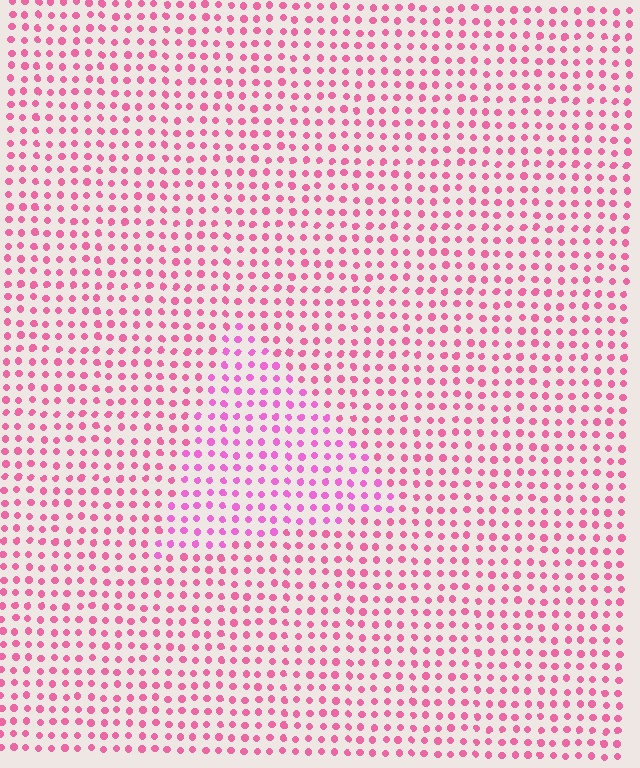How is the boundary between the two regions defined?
The boundary is defined purely by a slight shift in hue (about 23 degrees). Spacing, size, and orientation are identical on both sides.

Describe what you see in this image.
The image is filled with small pink elements in a uniform arrangement. A triangle-shaped region is visible where the elements are tinted to a slightly different hue, forming a subtle color boundary.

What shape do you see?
I see a triangle.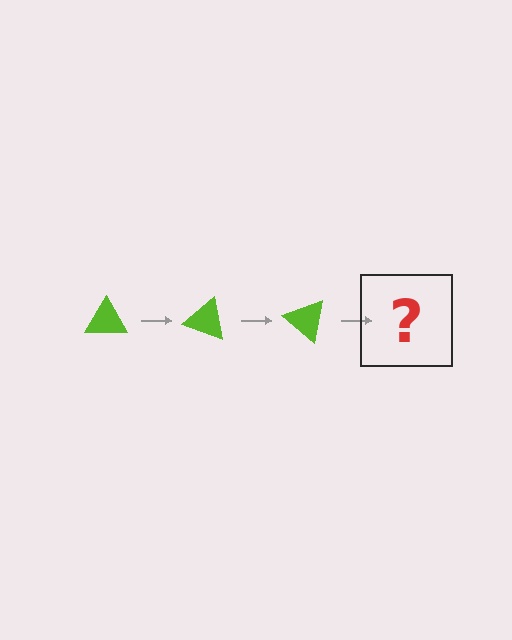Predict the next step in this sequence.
The next step is a lime triangle rotated 60 degrees.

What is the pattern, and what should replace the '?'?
The pattern is that the triangle rotates 20 degrees each step. The '?' should be a lime triangle rotated 60 degrees.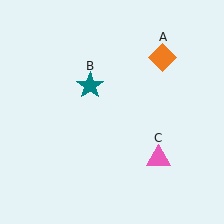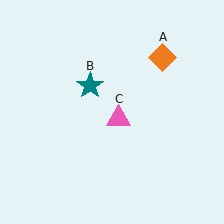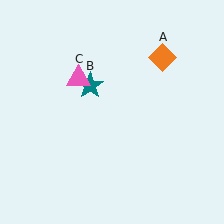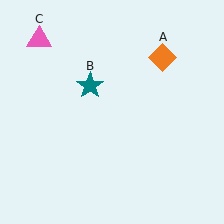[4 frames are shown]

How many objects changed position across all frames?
1 object changed position: pink triangle (object C).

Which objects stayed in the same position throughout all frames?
Orange diamond (object A) and teal star (object B) remained stationary.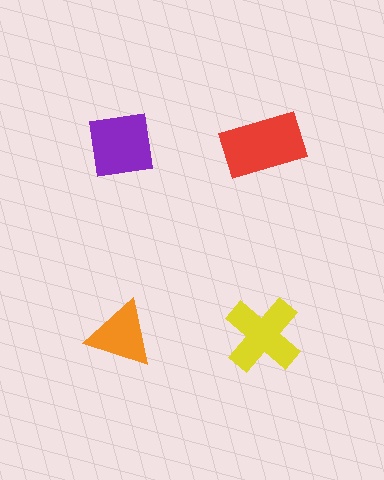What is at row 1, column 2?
A red rectangle.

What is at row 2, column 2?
A yellow cross.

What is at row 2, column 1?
An orange triangle.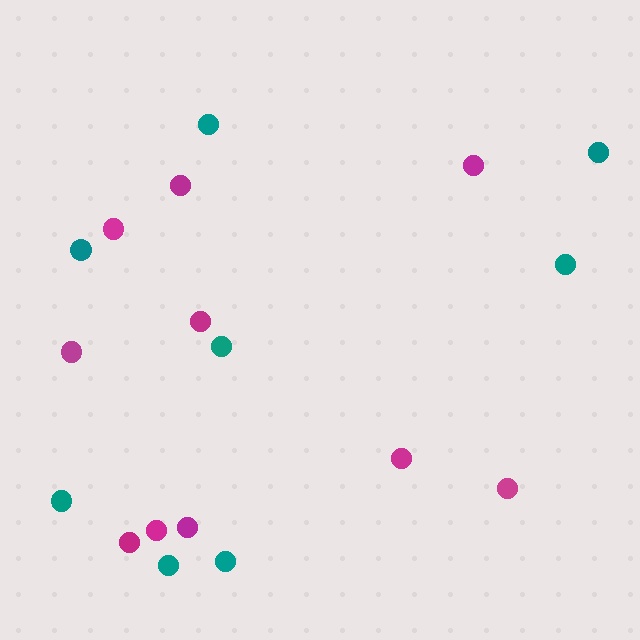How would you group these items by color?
There are 2 groups: one group of teal circles (8) and one group of magenta circles (10).